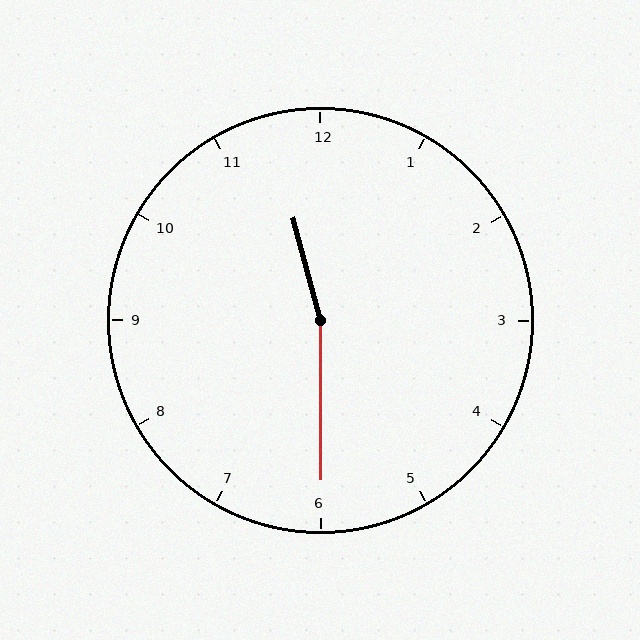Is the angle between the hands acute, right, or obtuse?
It is obtuse.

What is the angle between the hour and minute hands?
Approximately 165 degrees.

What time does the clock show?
11:30.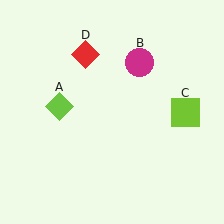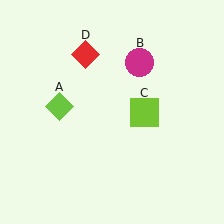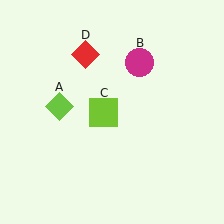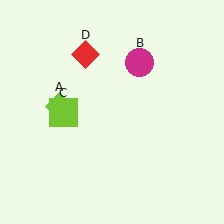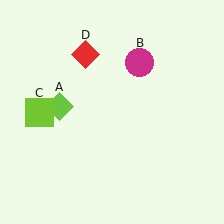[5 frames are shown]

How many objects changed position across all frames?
1 object changed position: lime square (object C).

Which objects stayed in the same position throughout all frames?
Lime diamond (object A) and magenta circle (object B) and red diamond (object D) remained stationary.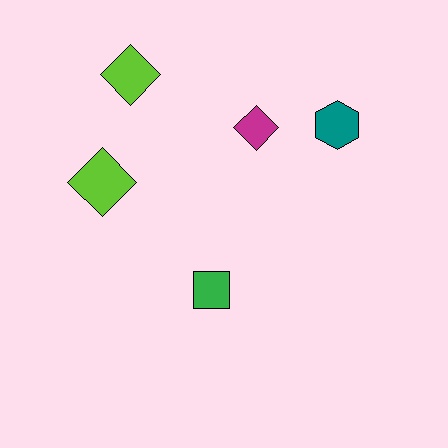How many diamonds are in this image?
There are 3 diamonds.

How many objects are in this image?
There are 5 objects.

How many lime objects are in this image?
There are 2 lime objects.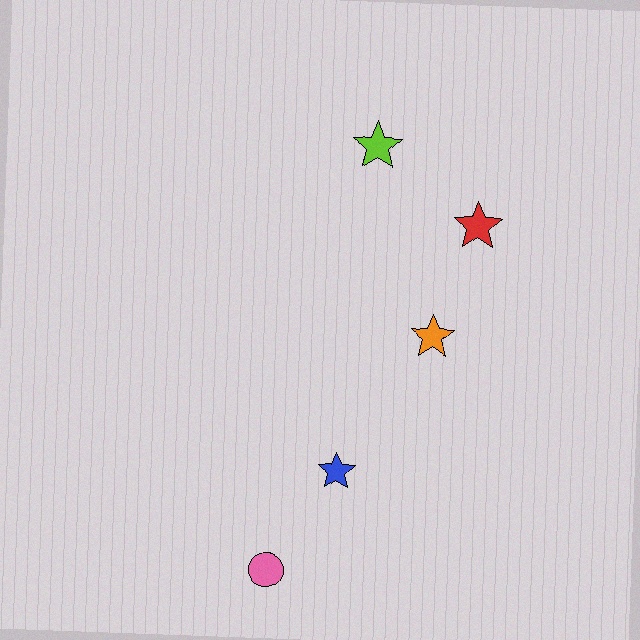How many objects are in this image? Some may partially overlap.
There are 5 objects.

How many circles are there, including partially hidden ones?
There is 1 circle.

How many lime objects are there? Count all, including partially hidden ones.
There is 1 lime object.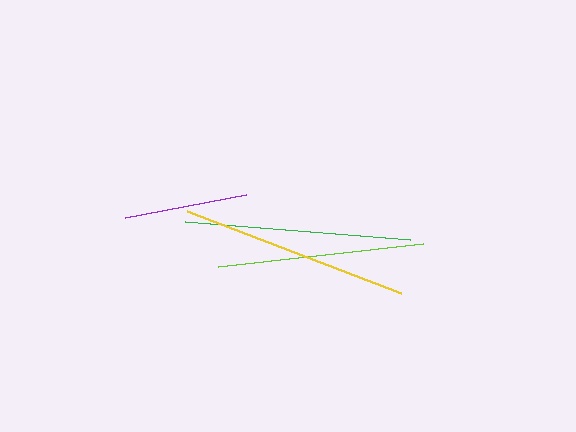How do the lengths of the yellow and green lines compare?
The yellow and green lines are approximately the same length.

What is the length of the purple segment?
The purple segment is approximately 123 pixels long.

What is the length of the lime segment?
The lime segment is approximately 206 pixels long.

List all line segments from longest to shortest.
From longest to shortest: yellow, green, lime, purple.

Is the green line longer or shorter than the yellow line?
The yellow line is longer than the green line.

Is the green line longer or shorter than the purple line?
The green line is longer than the purple line.